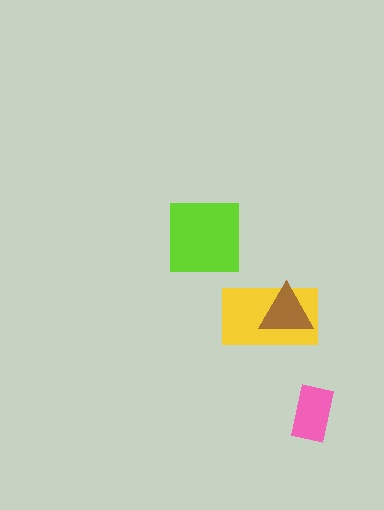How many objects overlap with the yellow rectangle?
1 object overlaps with the yellow rectangle.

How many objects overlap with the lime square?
0 objects overlap with the lime square.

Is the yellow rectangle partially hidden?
Yes, it is partially covered by another shape.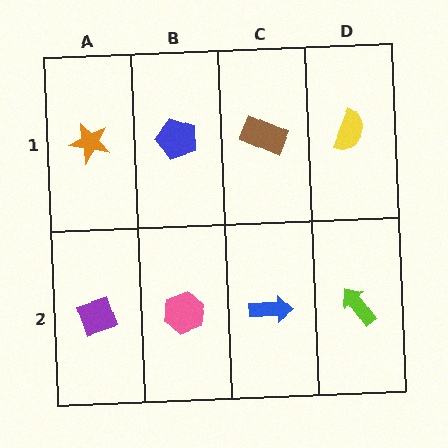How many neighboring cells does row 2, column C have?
3.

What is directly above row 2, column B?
A blue pentagon.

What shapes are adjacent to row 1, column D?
A lime arrow (row 2, column D), a brown rectangle (row 1, column C).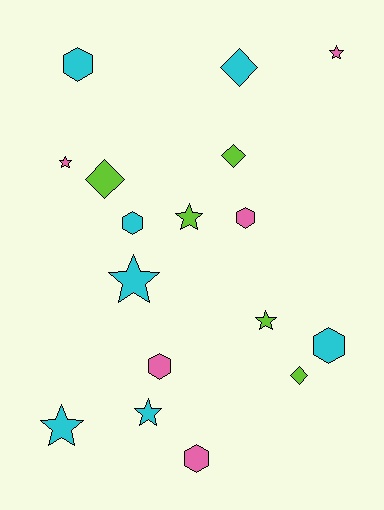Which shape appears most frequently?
Star, with 7 objects.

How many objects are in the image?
There are 17 objects.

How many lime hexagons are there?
There are no lime hexagons.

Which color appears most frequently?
Cyan, with 7 objects.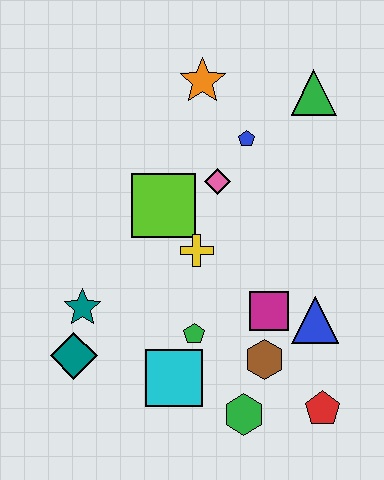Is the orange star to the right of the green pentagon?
Yes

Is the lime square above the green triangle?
No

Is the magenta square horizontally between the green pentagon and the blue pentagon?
No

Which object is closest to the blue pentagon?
The pink diamond is closest to the blue pentagon.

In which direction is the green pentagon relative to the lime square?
The green pentagon is below the lime square.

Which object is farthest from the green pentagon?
The green triangle is farthest from the green pentagon.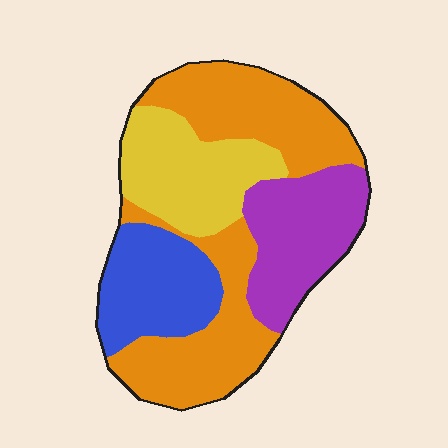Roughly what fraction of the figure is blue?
Blue covers 18% of the figure.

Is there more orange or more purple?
Orange.